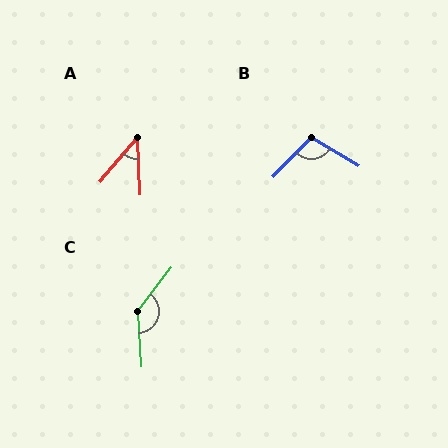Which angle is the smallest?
A, at approximately 43 degrees.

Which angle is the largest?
C, at approximately 139 degrees.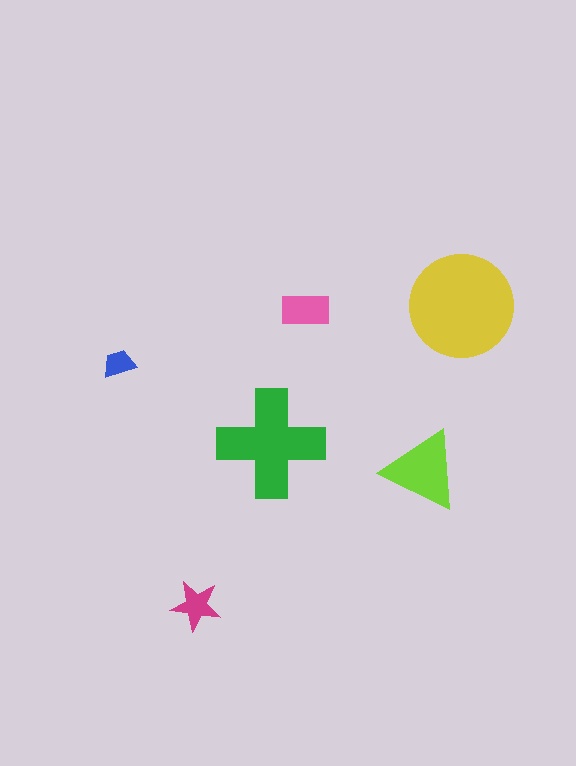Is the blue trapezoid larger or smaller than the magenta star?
Smaller.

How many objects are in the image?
There are 6 objects in the image.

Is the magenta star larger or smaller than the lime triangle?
Smaller.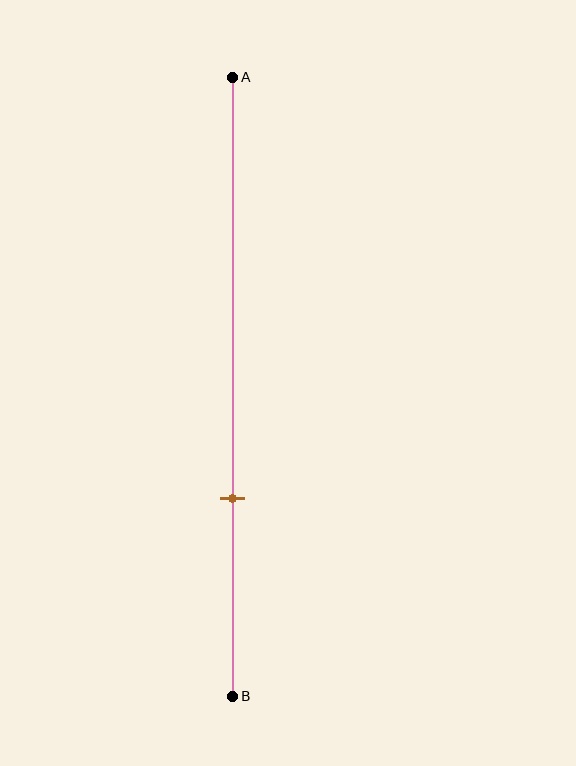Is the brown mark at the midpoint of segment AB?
No, the mark is at about 70% from A, not at the 50% midpoint.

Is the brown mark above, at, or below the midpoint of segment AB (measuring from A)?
The brown mark is below the midpoint of segment AB.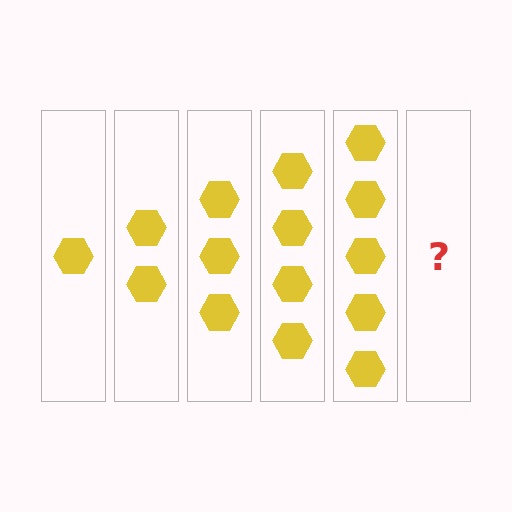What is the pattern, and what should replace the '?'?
The pattern is that each step adds one more hexagon. The '?' should be 6 hexagons.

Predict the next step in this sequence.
The next step is 6 hexagons.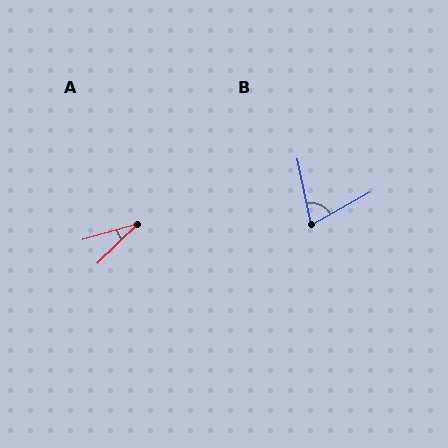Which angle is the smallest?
A, at approximately 29 degrees.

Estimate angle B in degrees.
Approximately 73 degrees.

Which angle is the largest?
B, at approximately 73 degrees.